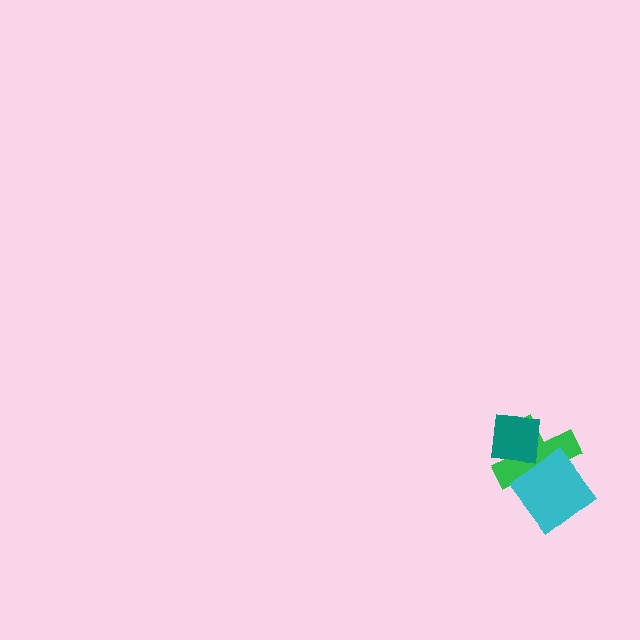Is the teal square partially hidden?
No, no other shape covers it.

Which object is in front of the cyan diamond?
The teal square is in front of the cyan diamond.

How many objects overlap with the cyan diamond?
2 objects overlap with the cyan diamond.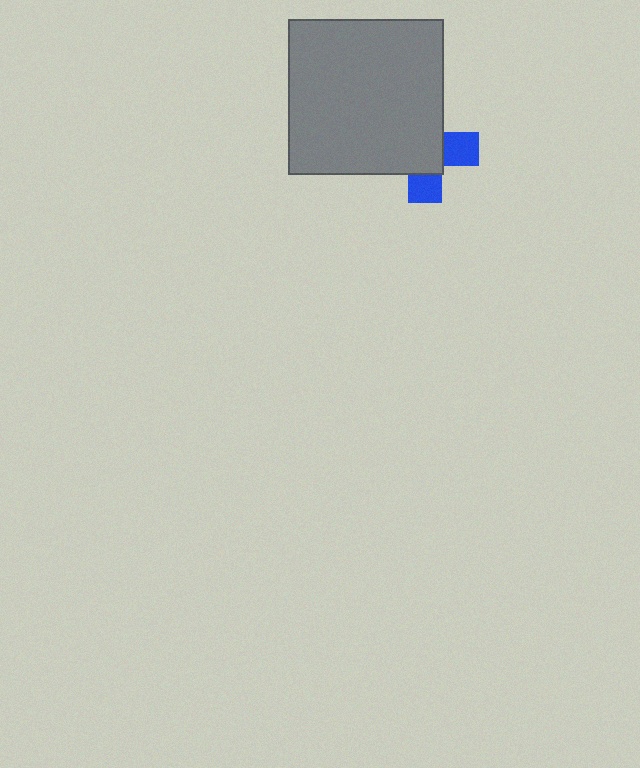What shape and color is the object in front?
The object in front is a gray square.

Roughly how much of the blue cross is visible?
A small part of it is visible (roughly 35%).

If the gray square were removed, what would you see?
You would see the complete blue cross.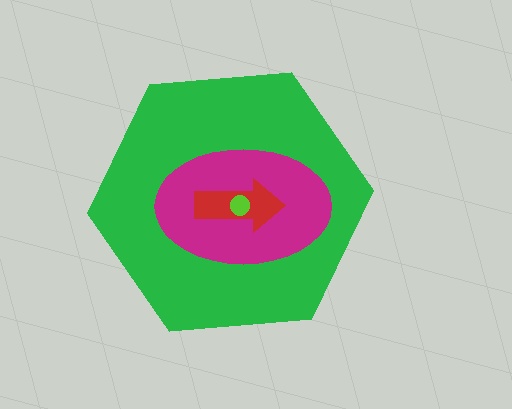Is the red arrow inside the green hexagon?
Yes.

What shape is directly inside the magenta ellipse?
The red arrow.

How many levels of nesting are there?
4.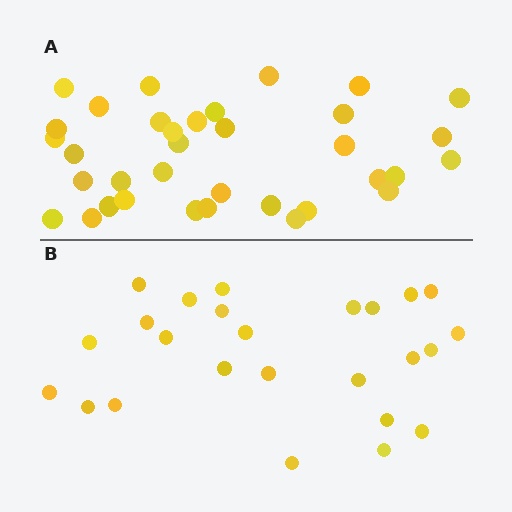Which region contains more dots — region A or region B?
Region A (the top region) has more dots.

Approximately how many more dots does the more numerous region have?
Region A has roughly 10 or so more dots than region B.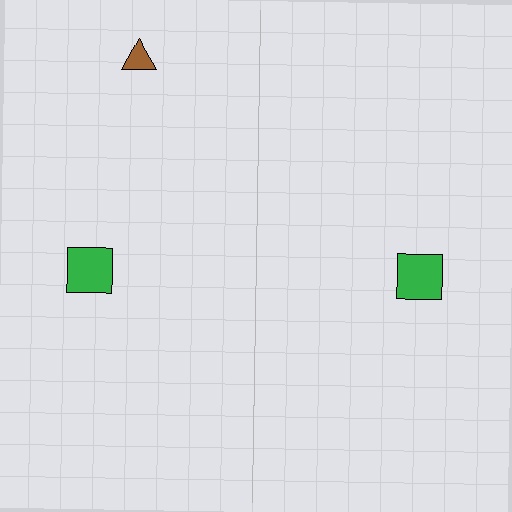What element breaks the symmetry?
A brown triangle is missing from the right side.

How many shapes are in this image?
There are 3 shapes in this image.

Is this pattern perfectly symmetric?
No, the pattern is not perfectly symmetric. A brown triangle is missing from the right side.